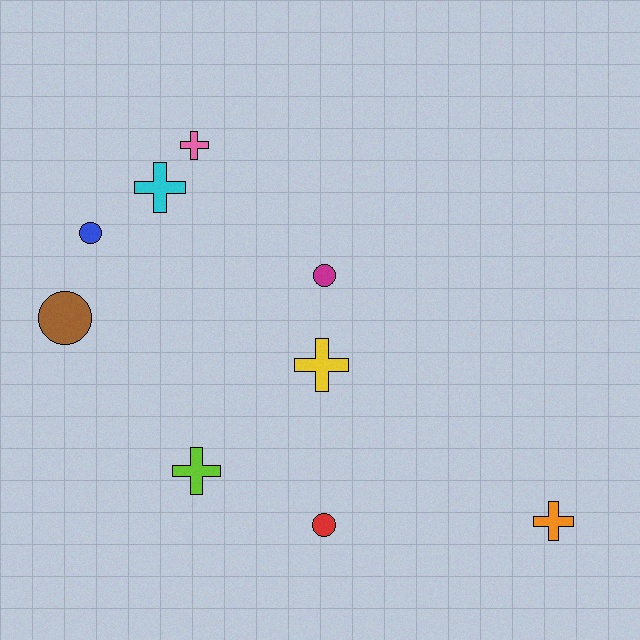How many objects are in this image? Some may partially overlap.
There are 9 objects.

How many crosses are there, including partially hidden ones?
There are 5 crosses.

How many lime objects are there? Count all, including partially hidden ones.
There is 1 lime object.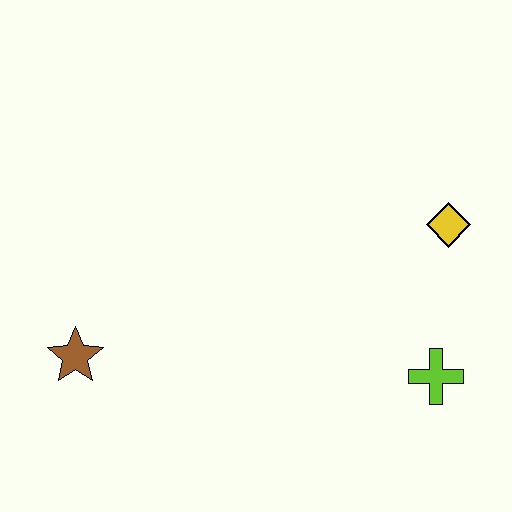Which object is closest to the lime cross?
The yellow diamond is closest to the lime cross.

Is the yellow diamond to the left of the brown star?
No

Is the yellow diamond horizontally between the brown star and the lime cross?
No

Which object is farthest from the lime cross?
The brown star is farthest from the lime cross.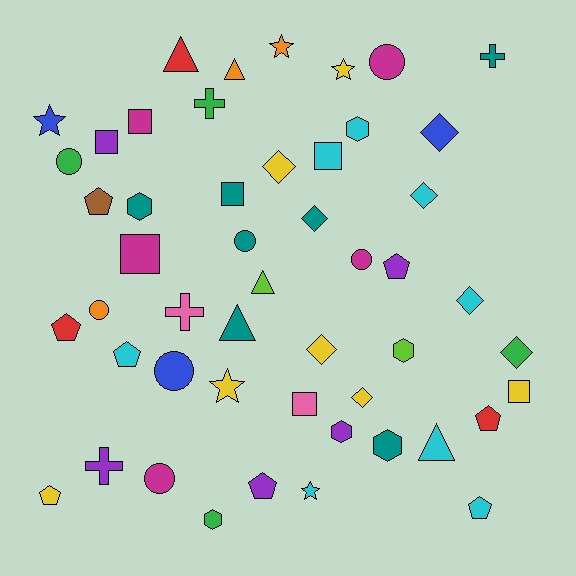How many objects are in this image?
There are 50 objects.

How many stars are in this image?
There are 5 stars.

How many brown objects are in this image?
There is 1 brown object.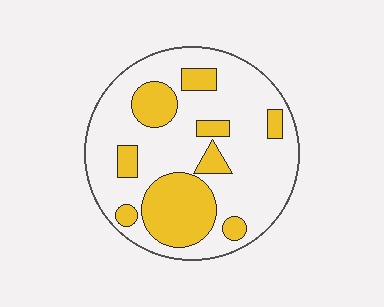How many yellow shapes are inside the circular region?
9.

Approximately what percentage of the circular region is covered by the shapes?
Approximately 30%.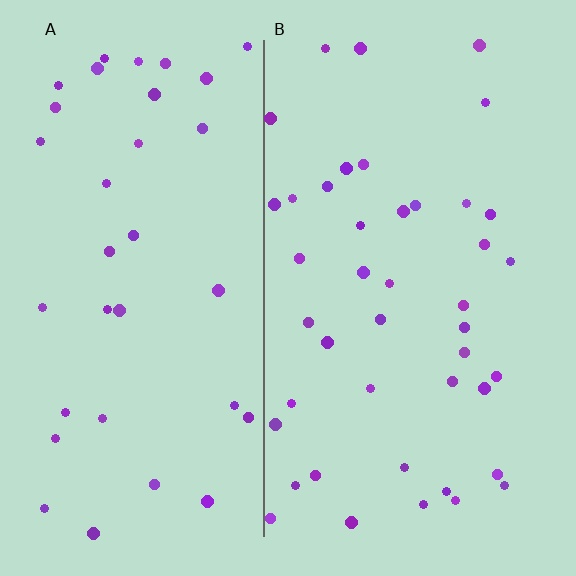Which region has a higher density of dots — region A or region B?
B (the right).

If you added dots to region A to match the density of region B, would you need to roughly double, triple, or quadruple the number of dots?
Approximately double.